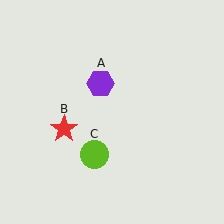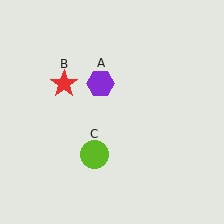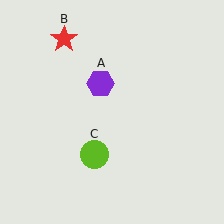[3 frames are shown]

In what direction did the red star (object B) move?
The red star (object B) moved up.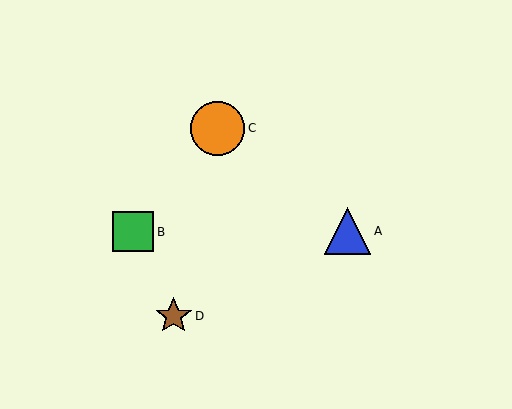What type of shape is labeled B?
Shape B is a green square.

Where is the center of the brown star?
The center of the brown star is at (174, 316).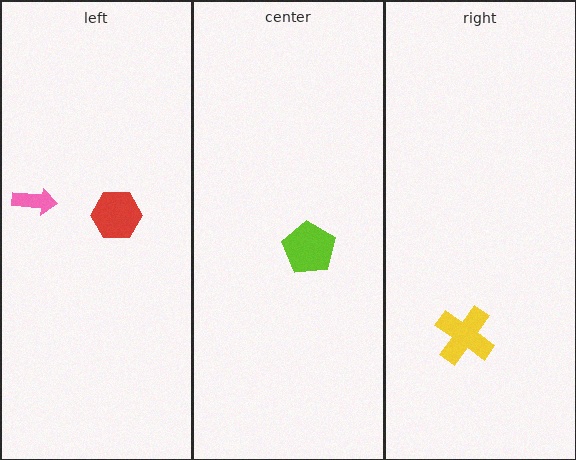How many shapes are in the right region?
1.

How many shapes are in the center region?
1.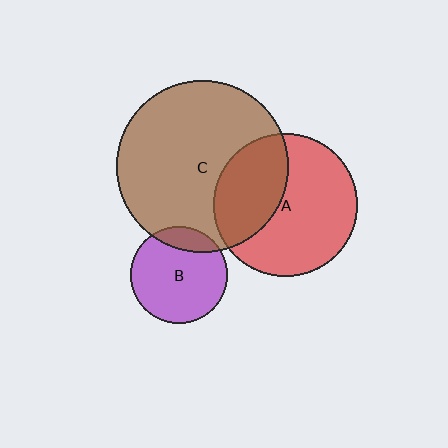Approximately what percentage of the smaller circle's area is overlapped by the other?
Approximately 35%.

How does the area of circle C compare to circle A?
Approximately 1.4 times.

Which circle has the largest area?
Circle C (brown).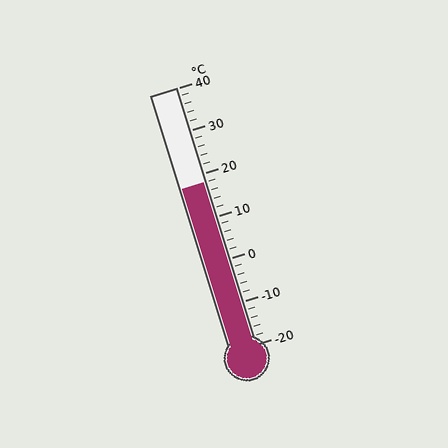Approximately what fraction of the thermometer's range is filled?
The thermometer is filled to approximately 65% of its range.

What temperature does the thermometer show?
The thermometer shows approximately 18°C.